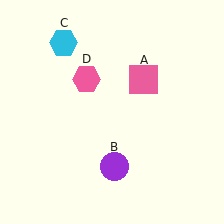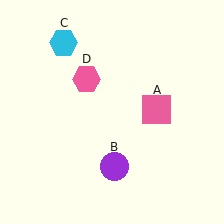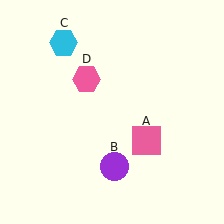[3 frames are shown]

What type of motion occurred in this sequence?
The pink square (object A) rotated clockwise around the center of the scene.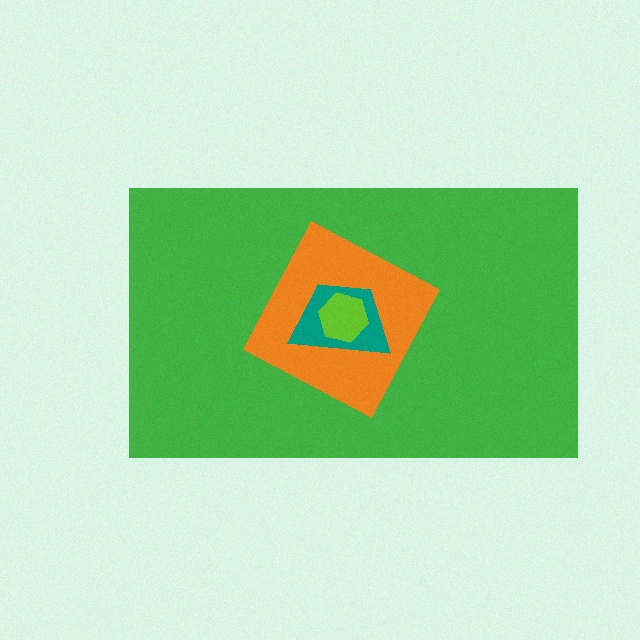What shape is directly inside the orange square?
The teal trapezoid.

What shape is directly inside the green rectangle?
The orange square.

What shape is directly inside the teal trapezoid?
The lime hexagon.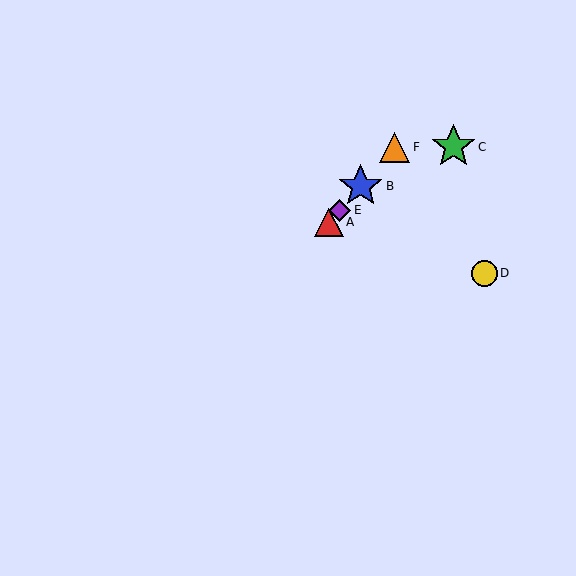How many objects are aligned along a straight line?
4 objects (A, B, E, F) are aligned along a straight line.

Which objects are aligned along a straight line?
Objects A, B, E, F are aligned along a straight line.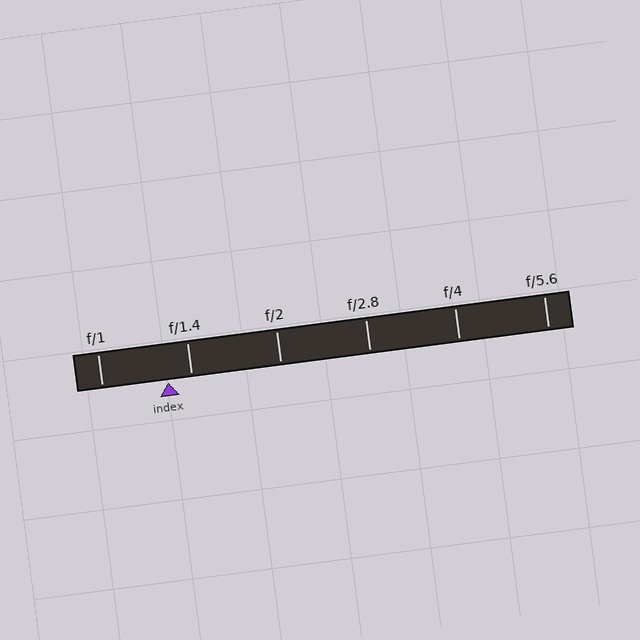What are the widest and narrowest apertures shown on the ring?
The widest aperture shown is f/1 and the narrowest is f/5.6.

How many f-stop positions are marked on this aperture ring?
There are 6 f-stop positions marked.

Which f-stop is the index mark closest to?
The index mark is closest to f/1.4.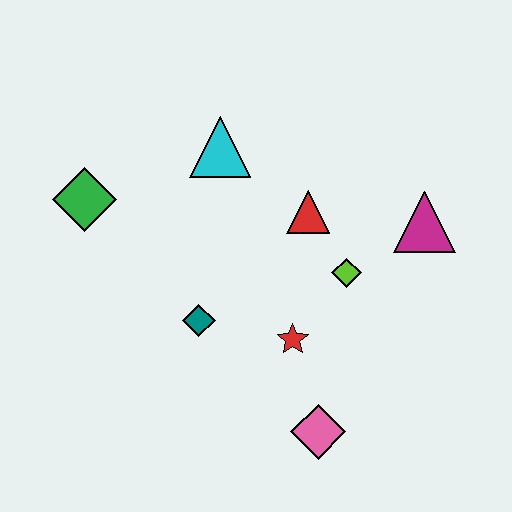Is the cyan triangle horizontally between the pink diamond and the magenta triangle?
No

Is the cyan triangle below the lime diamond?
No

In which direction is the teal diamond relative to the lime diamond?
The teal diamond is to the left of the lime diamond.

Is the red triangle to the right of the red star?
Yes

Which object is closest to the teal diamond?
The red star is closest to the teal diamond.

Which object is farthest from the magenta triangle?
The green diamond is farthest from the magenta triangle.